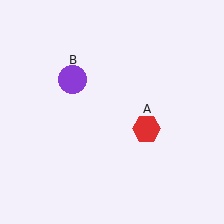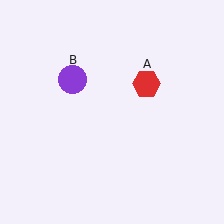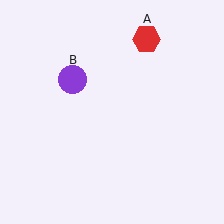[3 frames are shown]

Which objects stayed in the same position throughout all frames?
Purple circle (object B) remained stationary.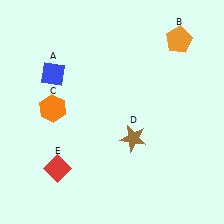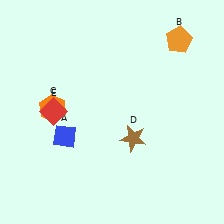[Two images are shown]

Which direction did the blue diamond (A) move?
The blue diamond (A) moved down.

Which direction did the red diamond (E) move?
The red diamond (E) moved up.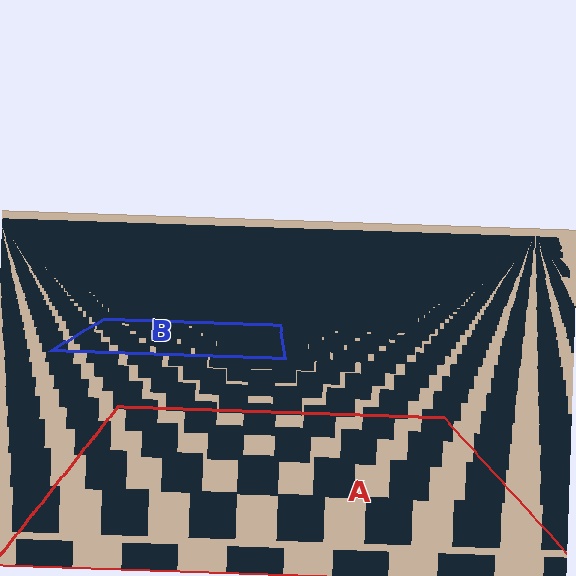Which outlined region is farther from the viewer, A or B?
Region B is farther from the viewer — the texture elements inside it appear smaller and more densely packed.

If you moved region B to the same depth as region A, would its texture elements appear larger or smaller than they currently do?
They would appear larger. At a closer depth, the same texture elements are projected at a bigger on-screen size.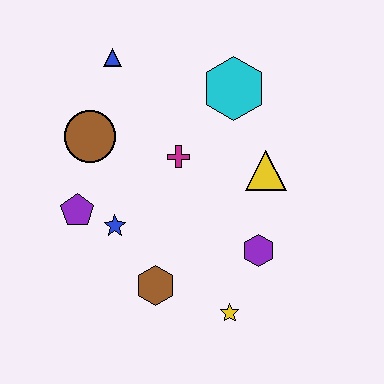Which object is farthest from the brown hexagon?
The blue triangle is farthest from the brown hexagon.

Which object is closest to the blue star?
The purple pentagon is closest to the blue star.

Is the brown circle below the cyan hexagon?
Yes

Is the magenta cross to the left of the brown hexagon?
No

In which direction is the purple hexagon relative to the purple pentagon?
The purple hexagon is to the right of the purple pentagon.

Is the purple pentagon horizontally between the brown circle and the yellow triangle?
No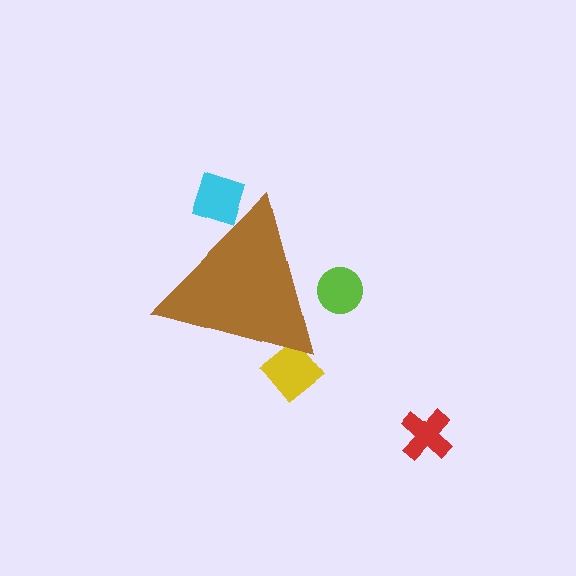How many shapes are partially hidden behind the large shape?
3 shapes are partially hidden.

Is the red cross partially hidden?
No, the red cross is fully visible.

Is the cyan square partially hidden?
Yes, the cyan square is partially hidden behind the brown triangle.